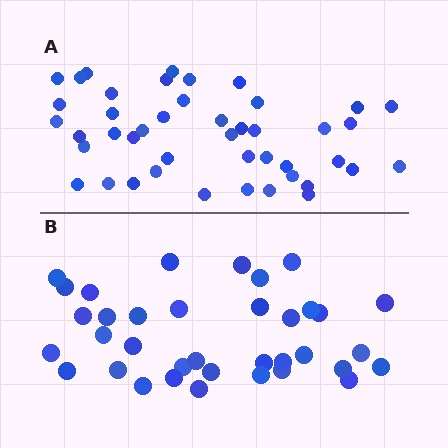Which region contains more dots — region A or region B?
Region A (the top region) has more dots.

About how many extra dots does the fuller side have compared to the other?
Region A has roughly 8 or so more dots than region B.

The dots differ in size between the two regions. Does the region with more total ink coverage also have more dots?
No. Region B has more total ink coverage because its dots are larger, but region A actually contains more individual dots. Total area can be misleading — the number of items is what matters here.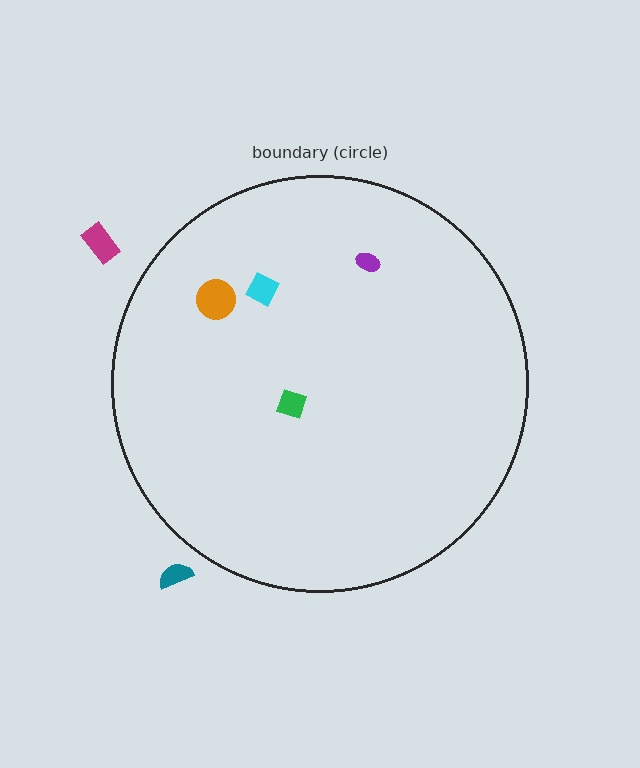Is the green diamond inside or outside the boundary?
Inside.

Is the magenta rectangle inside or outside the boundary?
Outside.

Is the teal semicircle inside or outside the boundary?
Outside.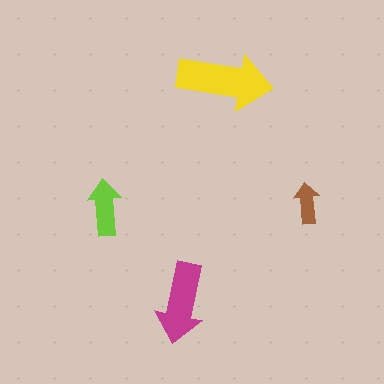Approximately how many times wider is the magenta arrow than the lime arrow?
About 1.5 times wider.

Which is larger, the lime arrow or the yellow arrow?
The yellow one.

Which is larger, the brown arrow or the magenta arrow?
The magenta one.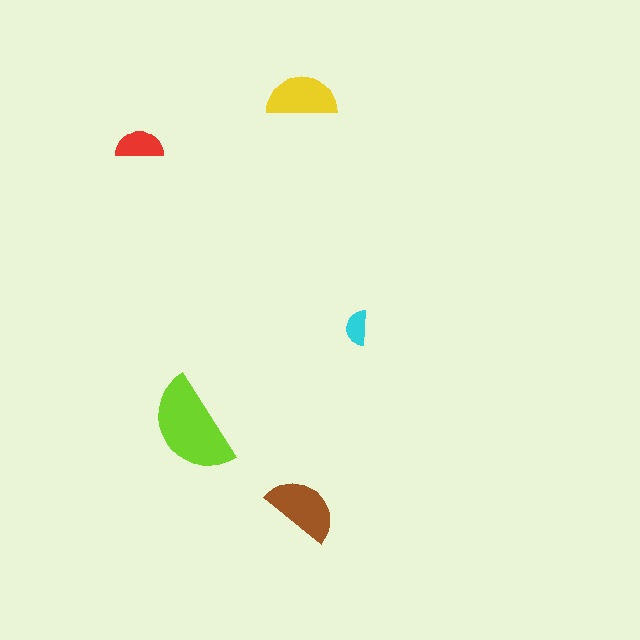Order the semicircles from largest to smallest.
the lime one, the brown one, the yellow one, the red one, the cyan one.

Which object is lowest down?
The brown semicircle is bottommost.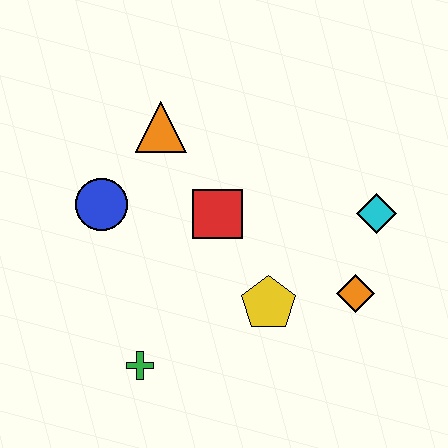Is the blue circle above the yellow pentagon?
Yes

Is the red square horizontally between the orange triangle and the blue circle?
No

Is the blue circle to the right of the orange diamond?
No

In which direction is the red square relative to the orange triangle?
The red square is below the orange triangle.